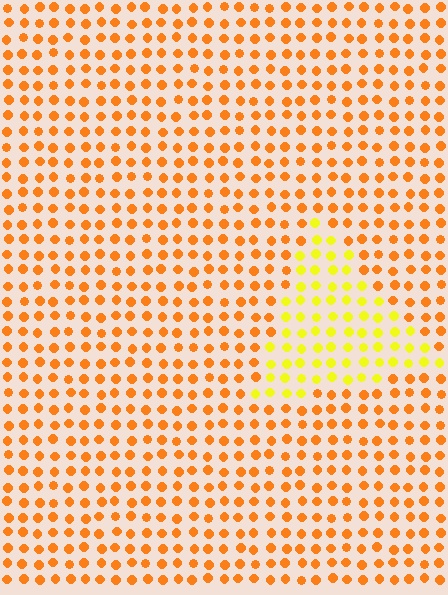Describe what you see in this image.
The image is filled with small orange elements in a uniform arrangement. A triangle-shaped region is visible where the elements are tinted to a slightly different hue, forming a subtle color boundary.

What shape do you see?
I see a triangle.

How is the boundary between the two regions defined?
The boundary is defined purely by a slight shift in hue (about 35 degrees). Spacing, size, and orientation are identical on both sides.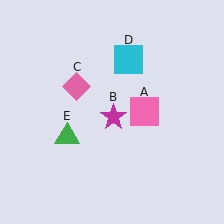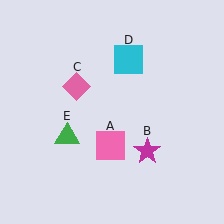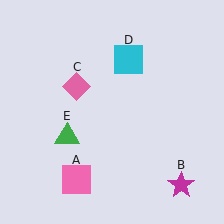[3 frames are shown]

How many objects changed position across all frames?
2 objects changed position: pink square (object A), magenta star (object B).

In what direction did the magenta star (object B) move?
The magenta star (object B) moved down and to the right.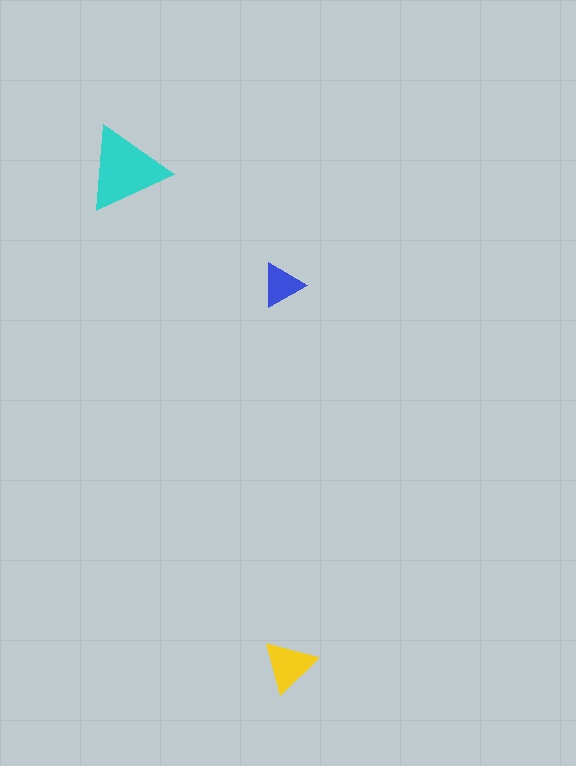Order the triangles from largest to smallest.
the cyan one, the yellow one, the blue one.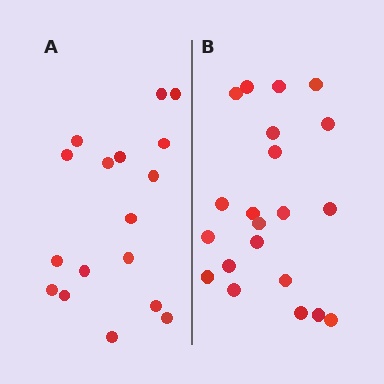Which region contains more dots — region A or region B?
Region B (the right region) has more dots.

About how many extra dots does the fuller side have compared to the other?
Region B has about 4 more dots than region A.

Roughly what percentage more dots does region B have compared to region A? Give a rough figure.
About 25% more.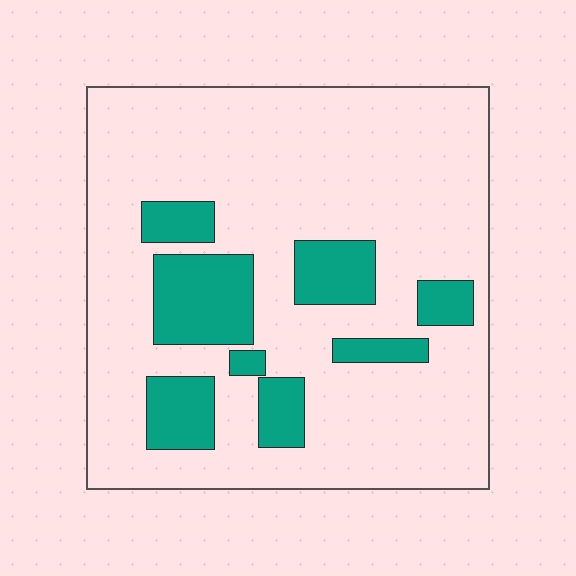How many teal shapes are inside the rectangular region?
8.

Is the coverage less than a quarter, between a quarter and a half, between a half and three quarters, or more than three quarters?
Less than a quarter.